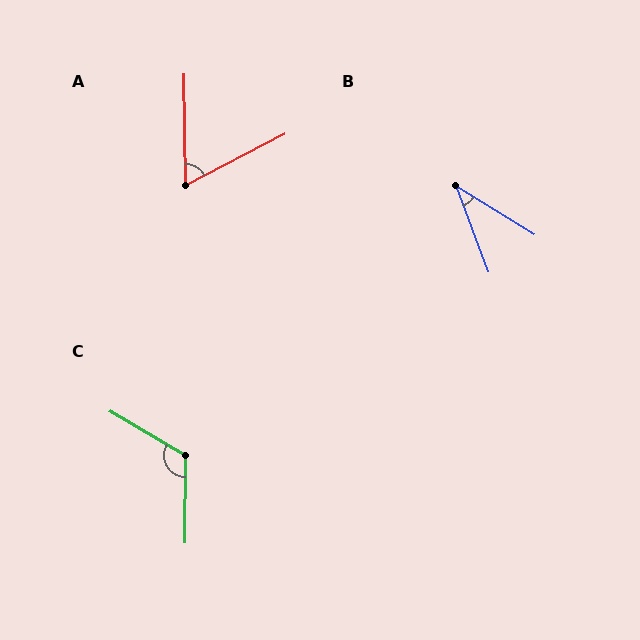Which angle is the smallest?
B, at approximately 38 degrees.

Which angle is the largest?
C, at approximately 120 degrees.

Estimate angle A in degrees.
Approximately 63 degrees.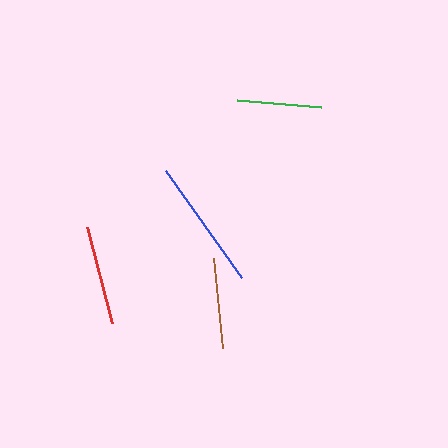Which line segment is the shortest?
The green line is the shortest at approximately 84 pixels.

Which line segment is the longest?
The blue line is the longest at approximately 132 pixels.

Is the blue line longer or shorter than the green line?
The blue line is longer than the green line.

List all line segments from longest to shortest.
From longest to shortest: blue, red, brown, green.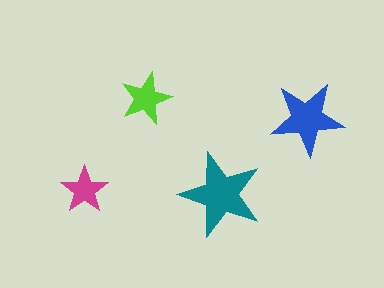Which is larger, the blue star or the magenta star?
The blue one.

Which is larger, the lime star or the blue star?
The blue one.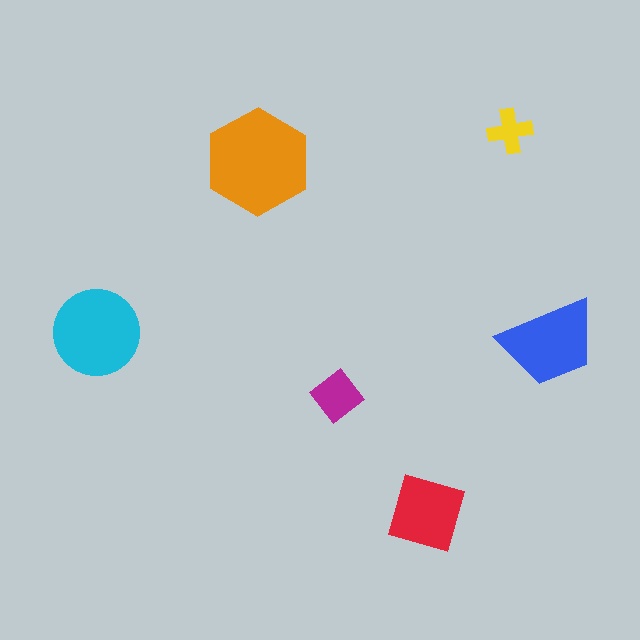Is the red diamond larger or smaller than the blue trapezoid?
Smaller.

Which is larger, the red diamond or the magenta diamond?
The red diamond.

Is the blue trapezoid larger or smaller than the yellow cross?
Larger.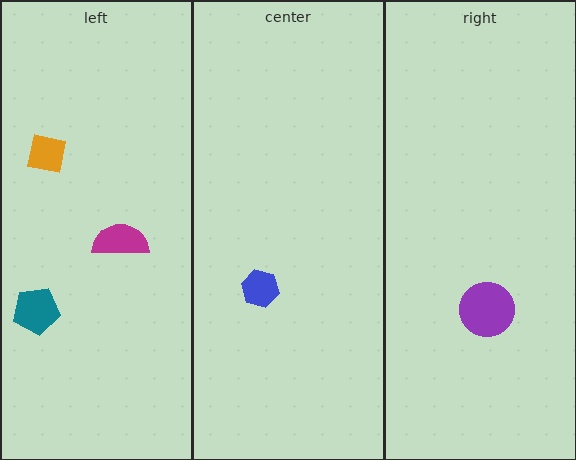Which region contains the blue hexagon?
The center region.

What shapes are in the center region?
The blue hexagon.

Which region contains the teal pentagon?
The left region.